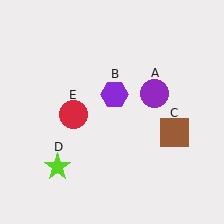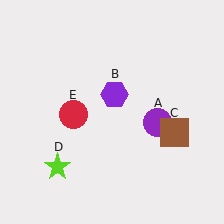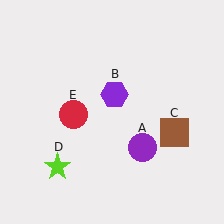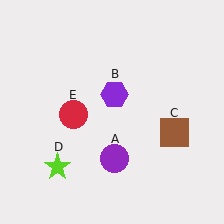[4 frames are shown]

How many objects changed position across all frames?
1 object changed position: purple circle (object A).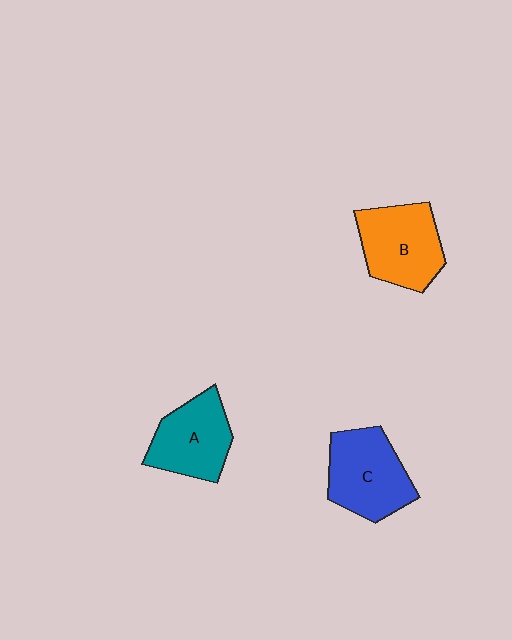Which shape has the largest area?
Shape C (blue).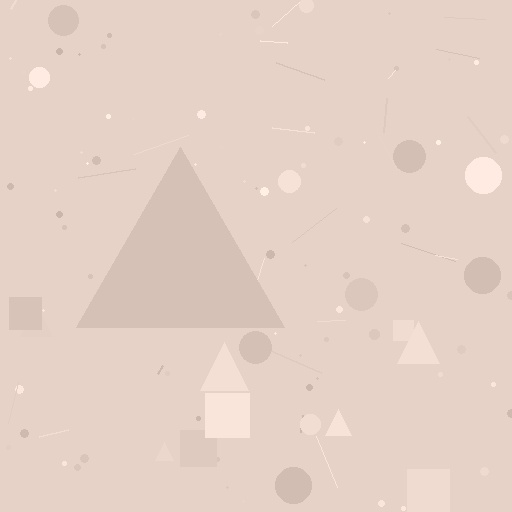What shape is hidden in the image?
A triangle is hidden in the image.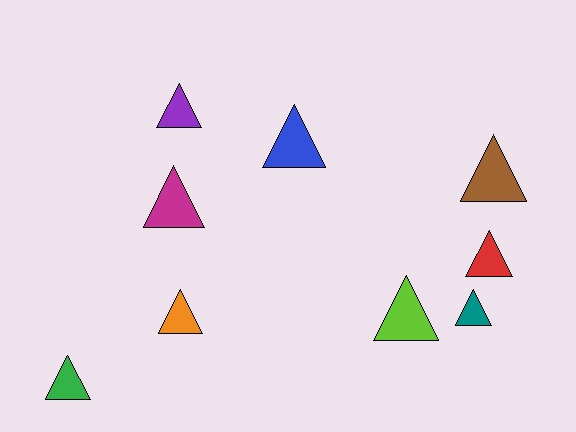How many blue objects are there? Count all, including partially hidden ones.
There is 1 blue object.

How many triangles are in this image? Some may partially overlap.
There are 9 triangles.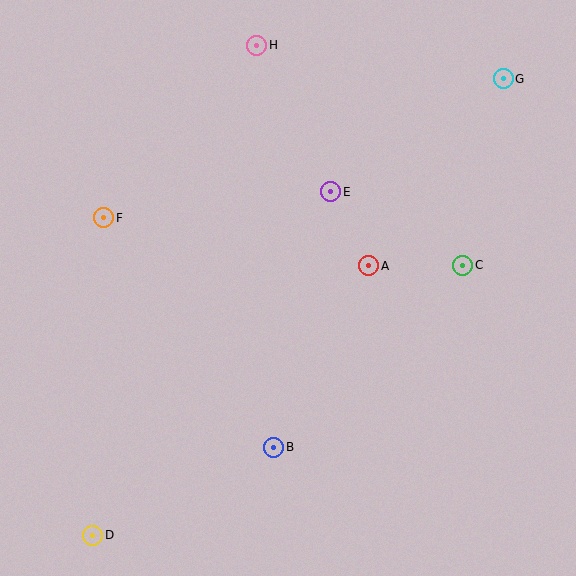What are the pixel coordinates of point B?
Point B is at (274, 447).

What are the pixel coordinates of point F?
Point F is at (104, 218).